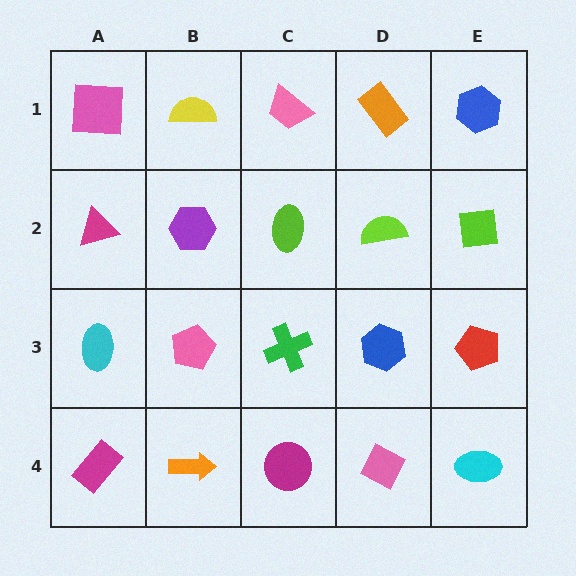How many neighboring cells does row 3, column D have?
4.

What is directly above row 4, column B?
A pink pentagon.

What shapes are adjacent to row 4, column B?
A pink pentagon (row 3, column B), a magenta rectangle (row 4, column A), a magenta circle (row 4, column C).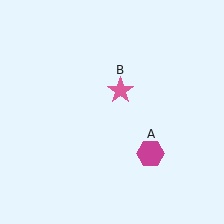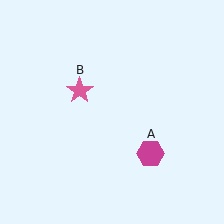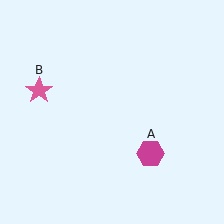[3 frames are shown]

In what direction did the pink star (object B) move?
The pink star (object B) moved left.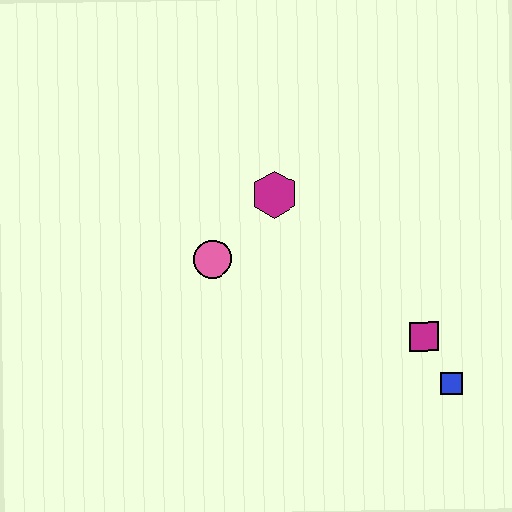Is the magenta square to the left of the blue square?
Yes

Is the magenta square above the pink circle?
No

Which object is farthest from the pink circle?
The blue square is farthest from the pink circle.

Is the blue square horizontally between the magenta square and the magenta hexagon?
No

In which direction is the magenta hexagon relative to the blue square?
The magenta hexagon is above the blue square.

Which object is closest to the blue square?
The magenta square is closest to the blue square.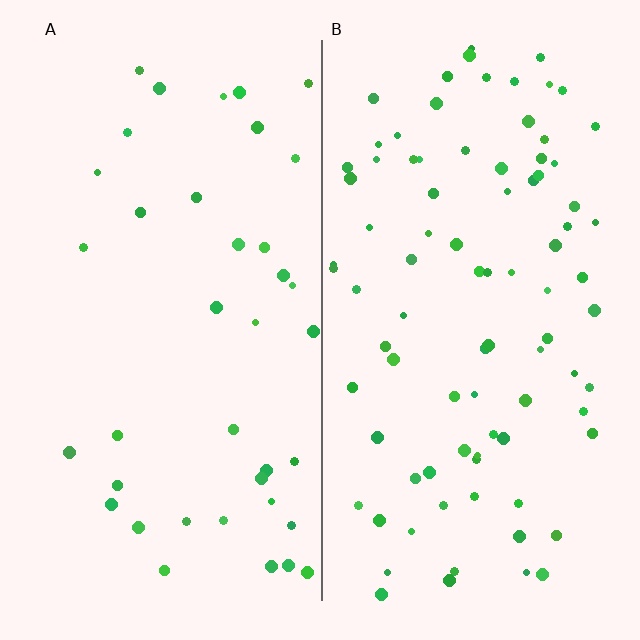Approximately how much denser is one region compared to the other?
Approximately 2.3× — region B over region A.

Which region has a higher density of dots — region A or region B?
B (the right).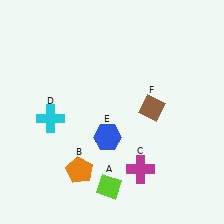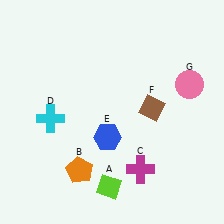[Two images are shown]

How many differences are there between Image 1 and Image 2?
There is 1 difference between the two images.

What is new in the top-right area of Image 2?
A pink circle (G) was added in the top-right area of Image 2.